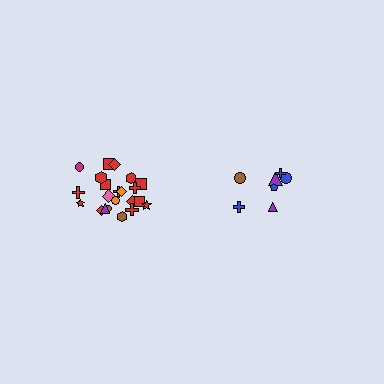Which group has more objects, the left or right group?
The left group.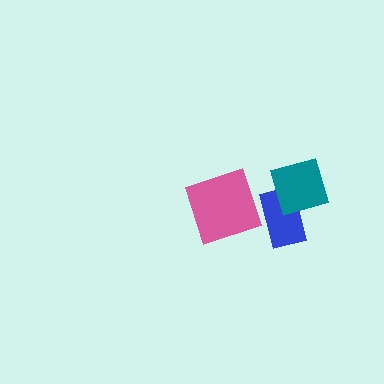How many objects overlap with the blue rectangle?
1 object overlaps with the blue rectangle.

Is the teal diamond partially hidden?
No, no other shape covers it.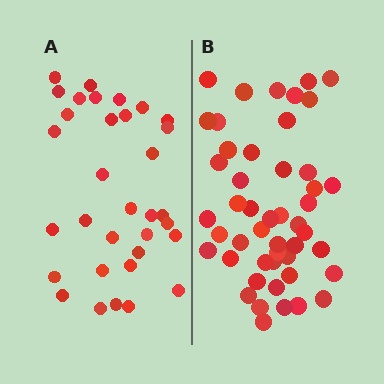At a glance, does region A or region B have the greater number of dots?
Region B (the right region) has more dots.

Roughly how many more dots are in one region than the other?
Region B has approximately 15 more dots than region A.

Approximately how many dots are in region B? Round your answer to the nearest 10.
About 50 dots. (The exact count is 48, which rounds to 50.)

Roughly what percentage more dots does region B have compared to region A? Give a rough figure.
About 45% more.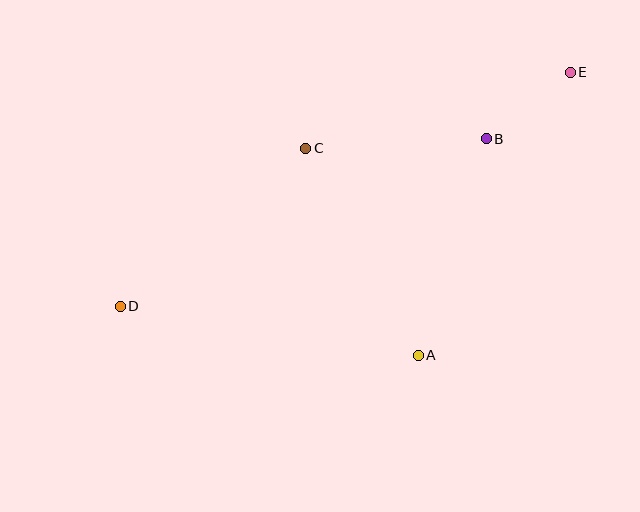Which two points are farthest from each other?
Points D and E are farthest from each other.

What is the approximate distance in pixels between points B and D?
The distance between B and D is approximately 402 pixels.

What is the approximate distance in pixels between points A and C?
The distance between A and C is approximately 236 pixels.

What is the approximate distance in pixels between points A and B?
The distance between A and B is approximately 227 pixels.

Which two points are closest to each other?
Points B and E are closest to each other.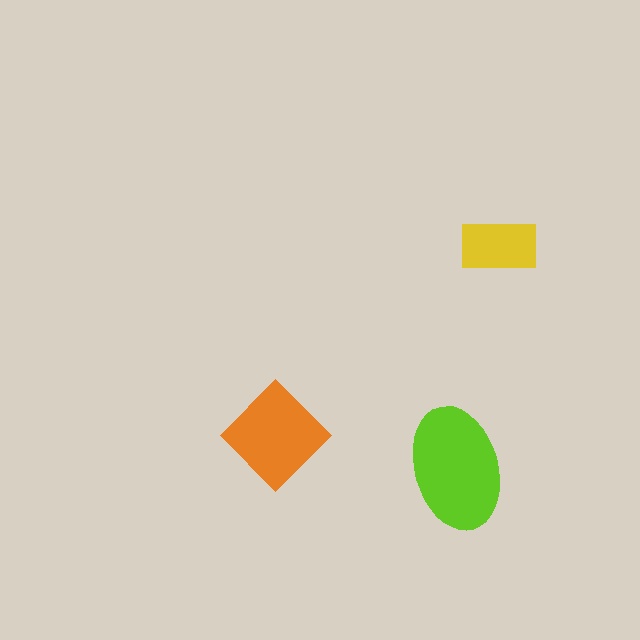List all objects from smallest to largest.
The yellow rectangle, the orange diamond, the lime ellipse.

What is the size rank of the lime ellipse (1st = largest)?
1st.